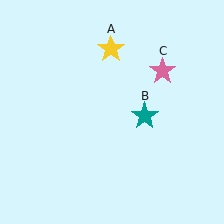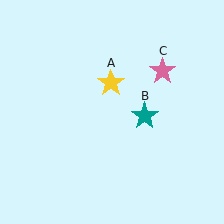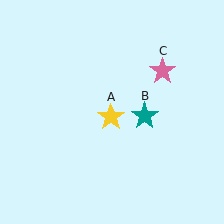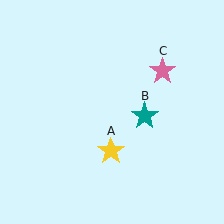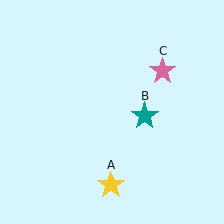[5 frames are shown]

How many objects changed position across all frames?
1 object changed position: yellow star (object A).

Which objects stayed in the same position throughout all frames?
Teal star (object B) and pink star (object C) remained stationary.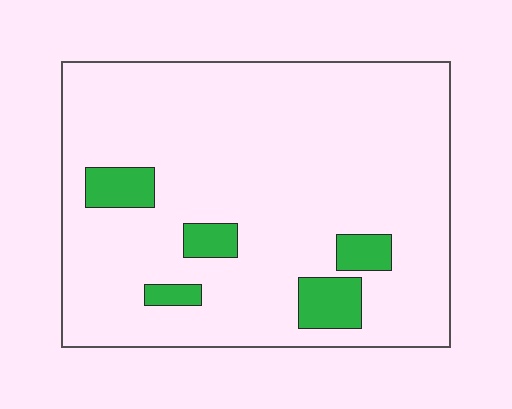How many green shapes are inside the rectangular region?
5.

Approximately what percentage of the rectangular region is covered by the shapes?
Approximately 10%.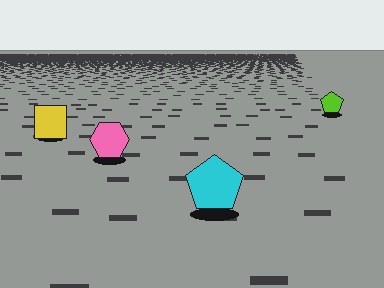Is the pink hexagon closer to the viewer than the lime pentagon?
Yes. The pink hexagon is closer — you can tell from the texture gradient: the ground texture is coarser near it.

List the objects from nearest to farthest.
From nearest to farthest: the cyan pentagon, the pink hexagon, the yellow square, the lime pentagon.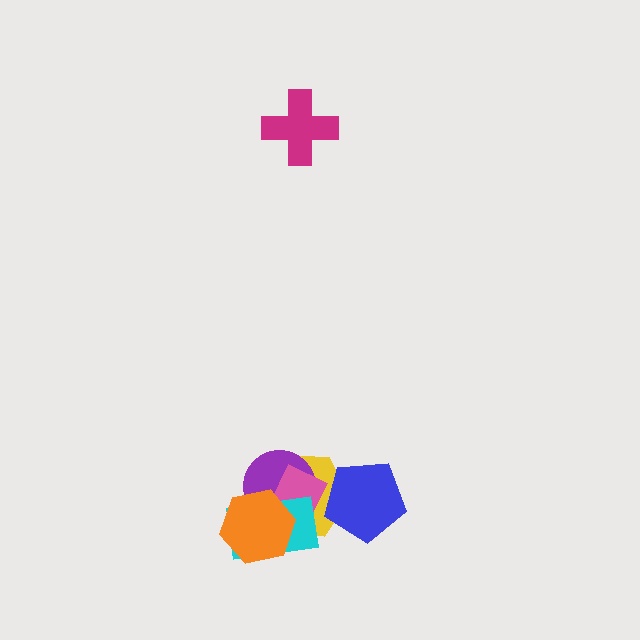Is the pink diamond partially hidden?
Yes, it is partially covered by another shape.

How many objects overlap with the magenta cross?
0 objects overlap with the magenta cross.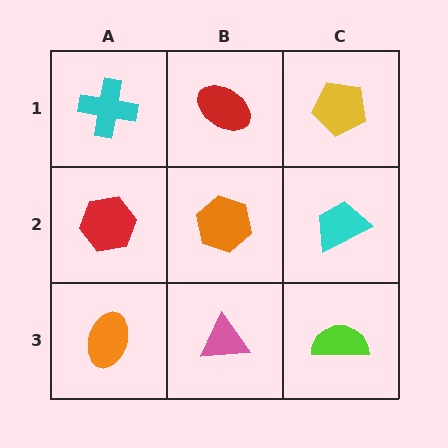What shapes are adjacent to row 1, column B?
An orange hexagon (row 2, column B), a cyan cross (row 1, column A), a yellow pentagon (row 1, column C).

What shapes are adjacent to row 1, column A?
A red hexagon (row 2, column A), a red ellipse (row 1, column B).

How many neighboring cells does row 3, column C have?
2.